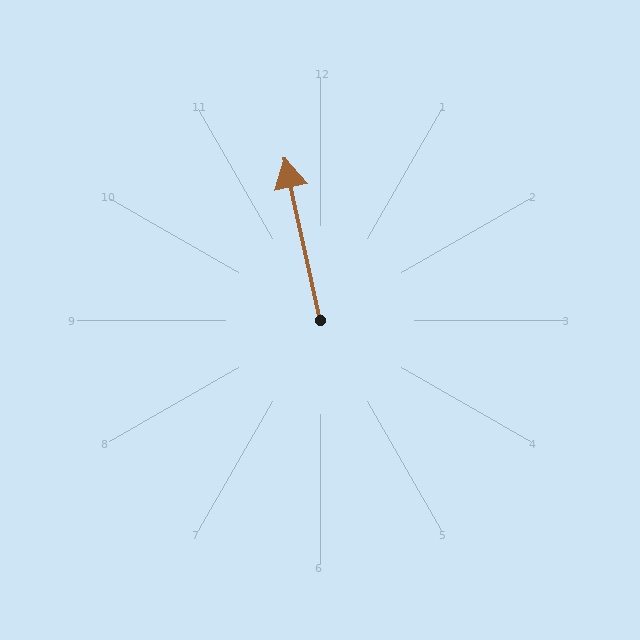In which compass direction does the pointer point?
North.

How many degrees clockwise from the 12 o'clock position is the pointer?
Approximately 348 degrees.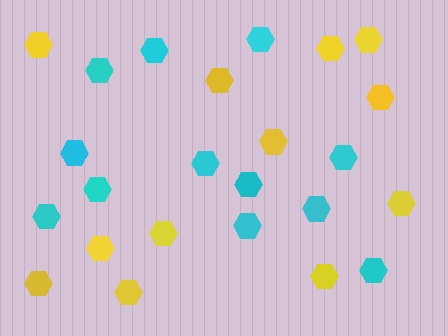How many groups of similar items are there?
There are 2 groups: one group of yellow hexagons (12) and one group of cyan hexagons (12).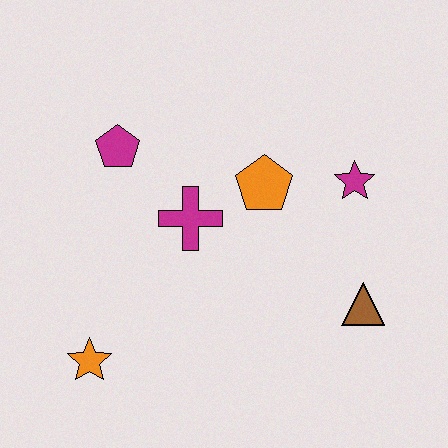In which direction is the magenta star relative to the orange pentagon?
The magenta star is to the right of the orange pentagon.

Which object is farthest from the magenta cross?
The brown triangle is farthest from the magenta cross.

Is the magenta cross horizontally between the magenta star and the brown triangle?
No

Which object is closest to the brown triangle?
The magenta star is closest to the brown triangle.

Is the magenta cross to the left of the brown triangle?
Yes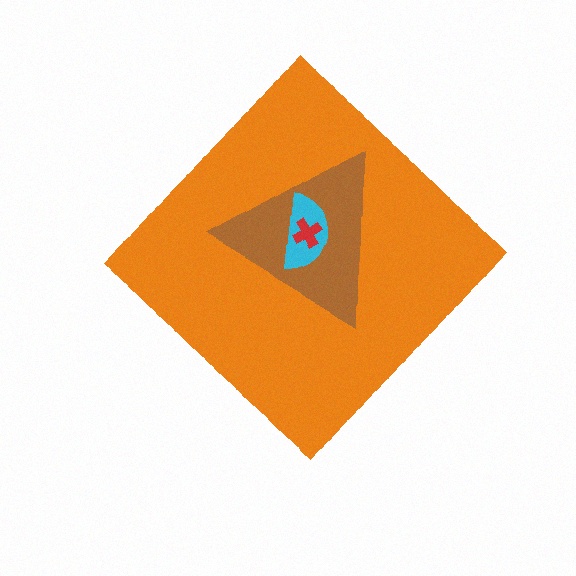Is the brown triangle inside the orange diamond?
Yes.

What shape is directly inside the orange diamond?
The brown triangle.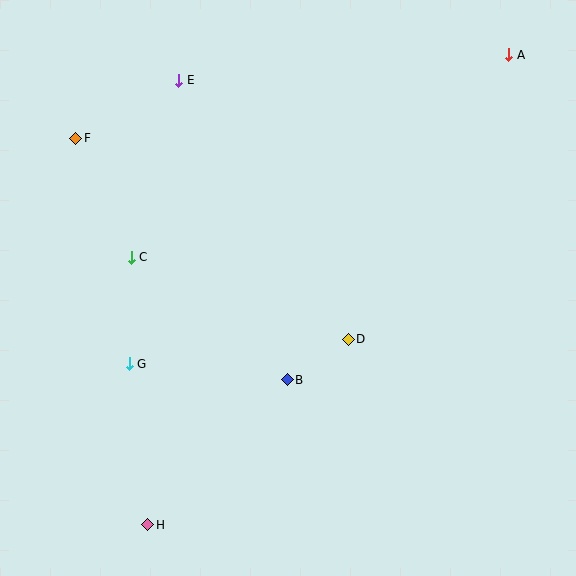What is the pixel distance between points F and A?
The distance between F and A is 441 pixels.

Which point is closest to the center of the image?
Point D at (348, 339) is closest to the center.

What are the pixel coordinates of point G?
Point G is at (129, 364).